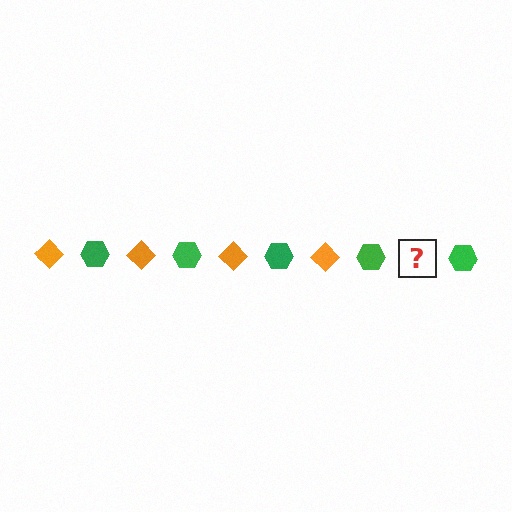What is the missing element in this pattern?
The missing element is an orange diamond.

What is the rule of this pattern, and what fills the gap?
The rule is that the pattern alternates between orange diamond and green hexagon. The gap should be filled with an orange diamond.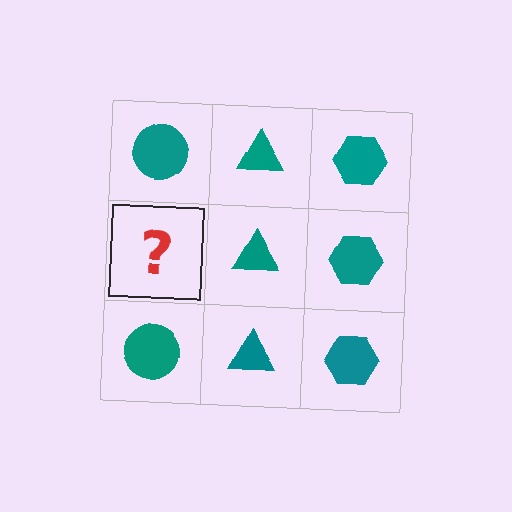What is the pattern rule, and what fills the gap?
The rule is that each column has a consistent shape. The gap should be filled with a teal circle.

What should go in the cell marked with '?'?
The missing cell should contain a teal circle.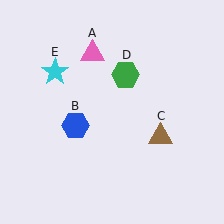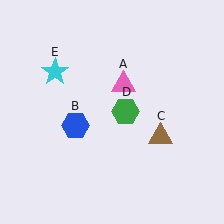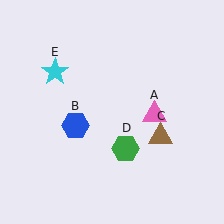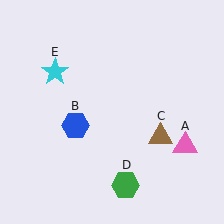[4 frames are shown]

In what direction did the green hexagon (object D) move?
The green hexagon (object D) moved down.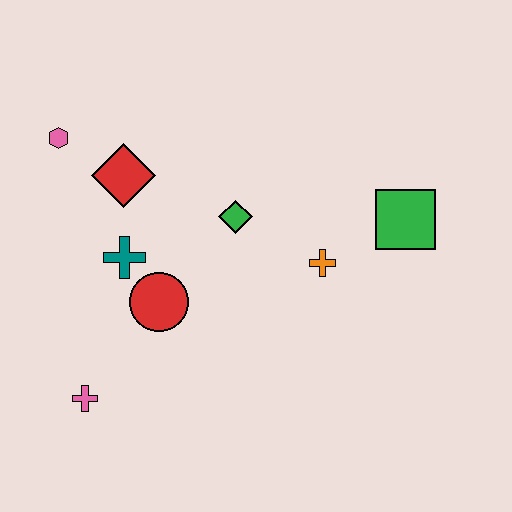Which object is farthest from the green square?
The pink cross is farthest from the green square.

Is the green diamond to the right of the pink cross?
Yes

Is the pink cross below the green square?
Yes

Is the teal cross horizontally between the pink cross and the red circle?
Yes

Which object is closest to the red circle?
The teal cross is closest to the red circle.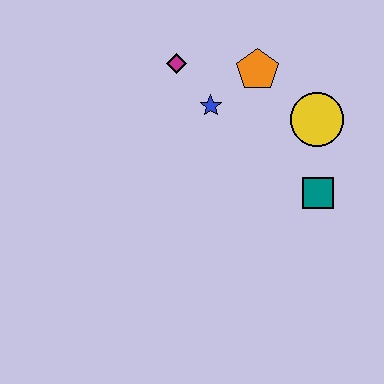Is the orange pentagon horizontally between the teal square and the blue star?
Yes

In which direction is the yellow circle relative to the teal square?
The yellow circle is above the teal square.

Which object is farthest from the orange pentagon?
The teal square is farthest from the orange pentagon.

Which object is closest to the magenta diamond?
The blue star is closest to the magenta diamond.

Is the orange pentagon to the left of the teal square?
Yes